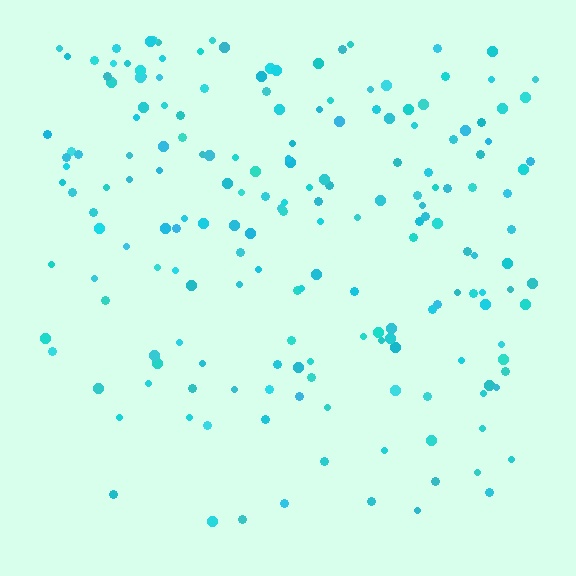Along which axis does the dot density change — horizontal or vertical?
Vertical.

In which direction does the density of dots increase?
From bottom to top, with the top side densest.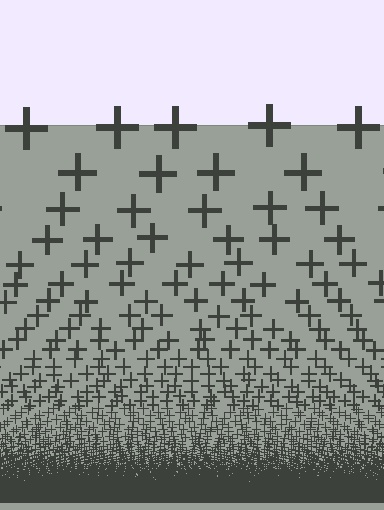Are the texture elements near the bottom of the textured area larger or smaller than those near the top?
Smaller. The gradient is inverted — elements near the bottom are smaller and denser.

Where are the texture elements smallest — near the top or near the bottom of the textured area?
Near the bottom.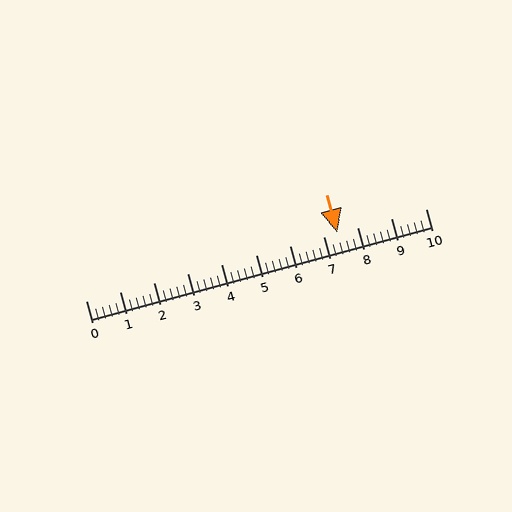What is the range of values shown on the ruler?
The ruler shows values from 0 to 10.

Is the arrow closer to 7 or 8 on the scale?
The arrow is closer to 7.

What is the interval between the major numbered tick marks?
The major tick marks are spaced 1 units apart.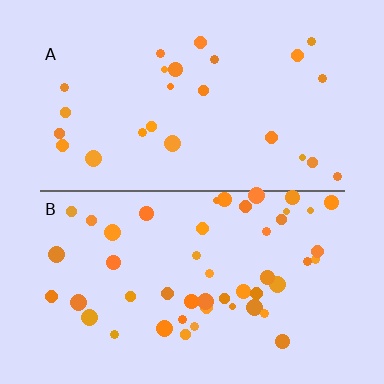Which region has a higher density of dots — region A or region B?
B (the bottom).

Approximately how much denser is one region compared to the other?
Approximately 2.0× — region B over region A.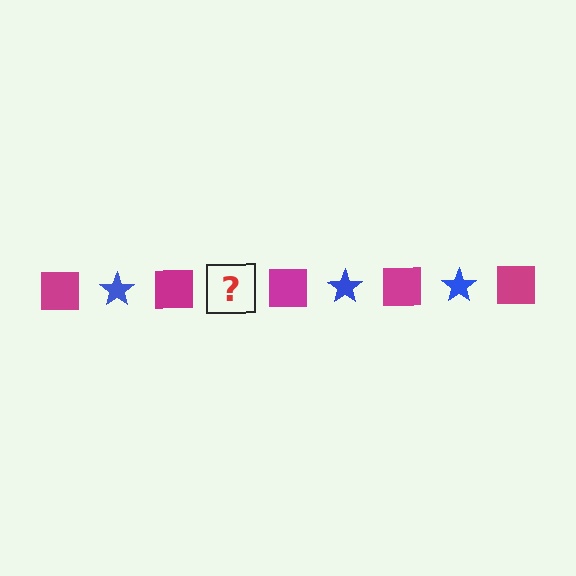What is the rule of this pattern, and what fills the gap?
The rule is that the pattern alternates between magenta square and blue star. The gap should be filled with a blue star.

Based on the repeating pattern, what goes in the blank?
The blank should be a blue star.